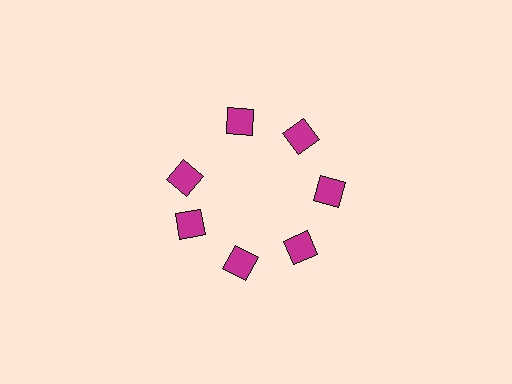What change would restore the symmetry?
The symmetry would be restored by rotating it back into even spacing with its neighbors so that all 7 squares sit at equal angles and equal distance from the center.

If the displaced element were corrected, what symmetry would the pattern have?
It would have 7-fold rotational symmetry — the pattern would map onto itself every 51 degrees.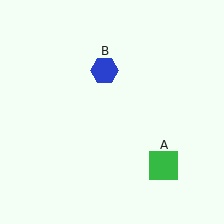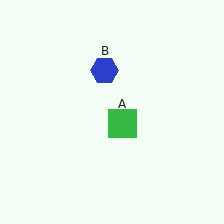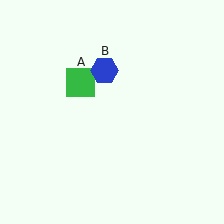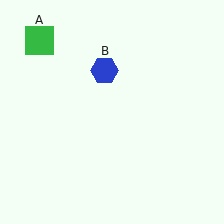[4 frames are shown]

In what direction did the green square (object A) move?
The green square (object A) moved up and to the left.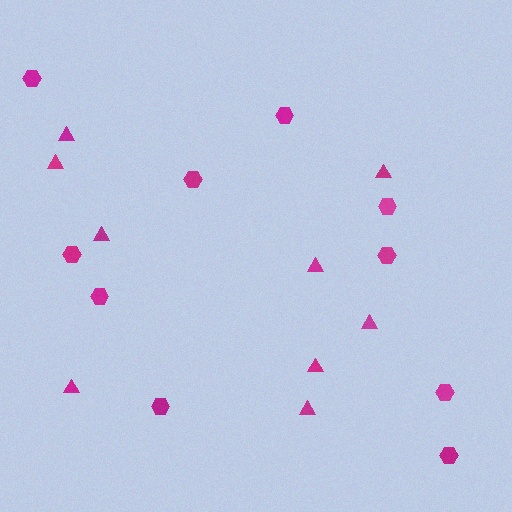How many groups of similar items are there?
There are 2 groups: one group of triangles (9) and one group of hexagons (10).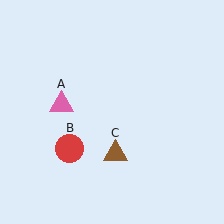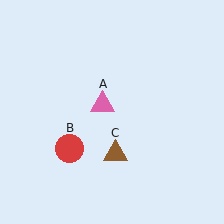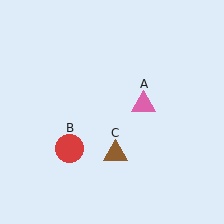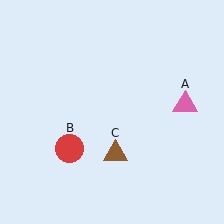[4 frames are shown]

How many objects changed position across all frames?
1 object changed position: pink triangle (object A).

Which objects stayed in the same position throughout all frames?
Red circle (object B) and brown triangle (object C) remained stationary.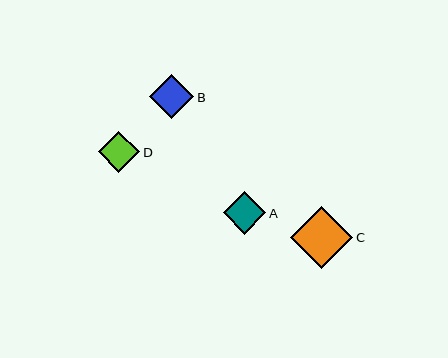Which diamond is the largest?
Diamond C is the largest with a size of approximately 62 pixels.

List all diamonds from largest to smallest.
From largest to smallest: C, B, A, D.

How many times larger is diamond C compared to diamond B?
Diamond C is approximately 1.4 times the size of diamond B.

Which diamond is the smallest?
Diamond D is the smallest with a size of approximately 41 pixels.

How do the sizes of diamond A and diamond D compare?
Diamond A and diamond D are approximately the same size.